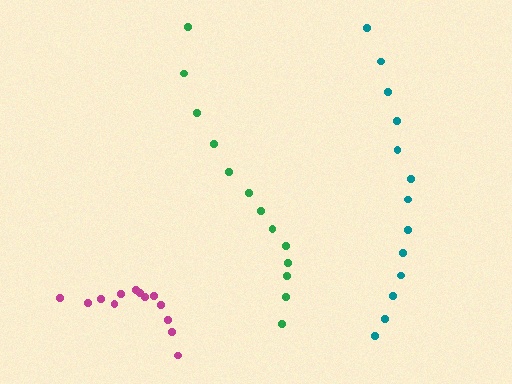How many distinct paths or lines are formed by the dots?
There are 3 distinct paths.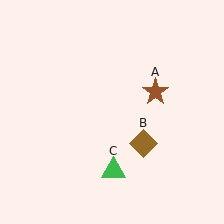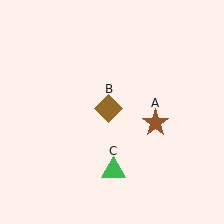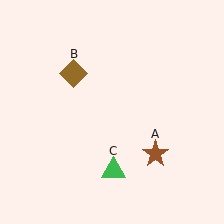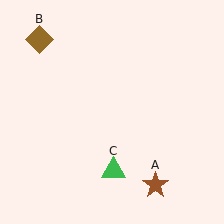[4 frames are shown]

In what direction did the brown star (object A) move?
The brown star (object A) moved down.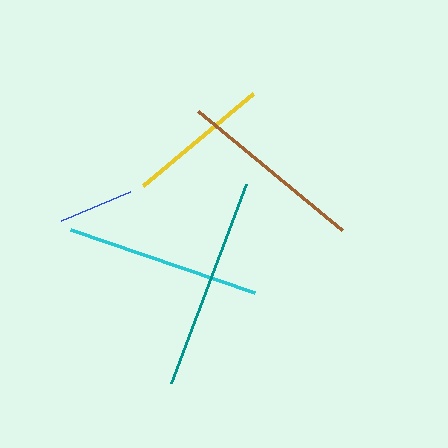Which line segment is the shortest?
The blue line is the shortest at approximately 75 pixels.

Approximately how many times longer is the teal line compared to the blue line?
The teal line is approximately 2.8 times the length of the blue line.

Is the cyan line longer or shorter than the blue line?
The cyan line is longer than the blue line.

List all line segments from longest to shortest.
From longest to shortest: teal, cyan, brown, yellow, blue.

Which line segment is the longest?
The teal line is the longest at approximately 213 pixels.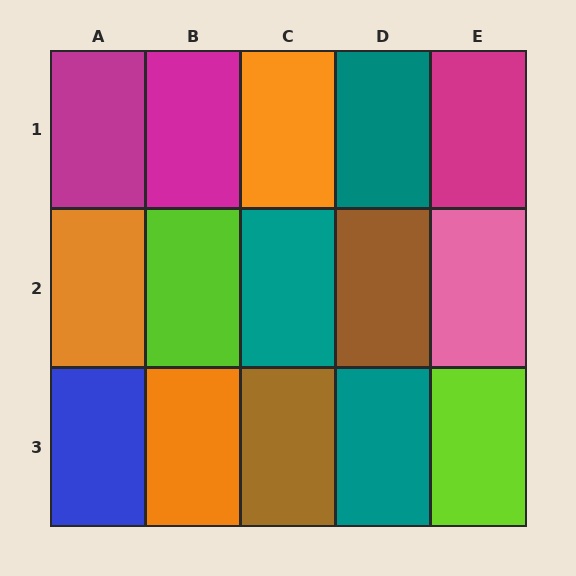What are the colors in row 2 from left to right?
Orange, lime, teal, brown, pink.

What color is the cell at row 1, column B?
Magenta.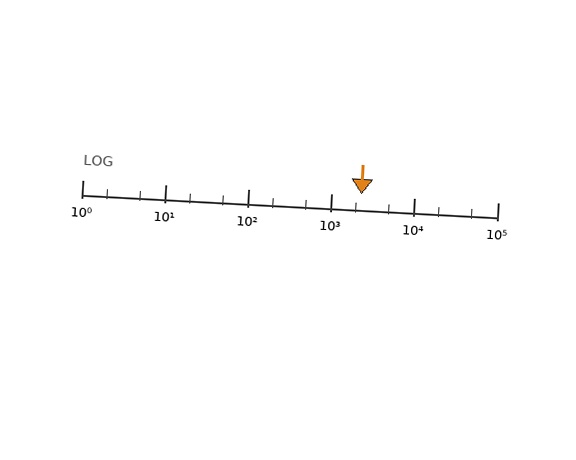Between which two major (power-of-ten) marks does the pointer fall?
The pointer is between 1000 and 10000.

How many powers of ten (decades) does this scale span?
The scale spans 5 decades, from 1 to 100000.